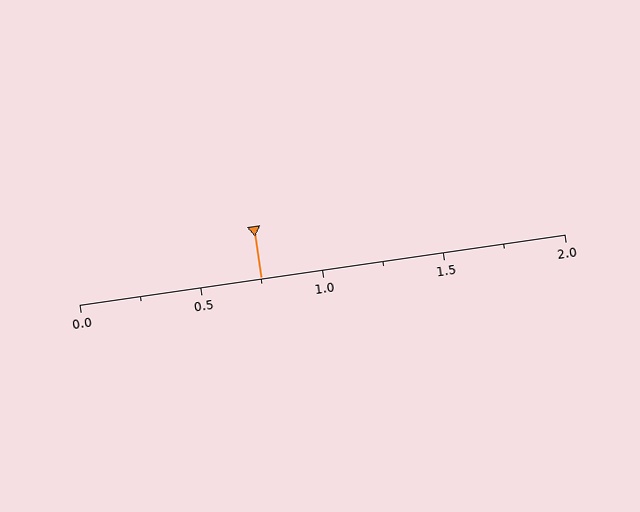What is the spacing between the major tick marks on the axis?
The major ticks are spaced 0.5 apart.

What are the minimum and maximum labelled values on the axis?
The axis runs from 0.0 to 2.0.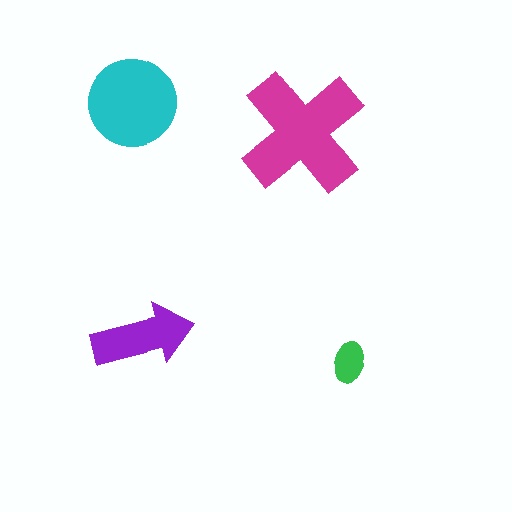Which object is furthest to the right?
The green ellipse is rightmost.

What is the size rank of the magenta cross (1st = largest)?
1st.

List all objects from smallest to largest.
The green ellipse, the purple arrow, the cyan circle, the magenta cross.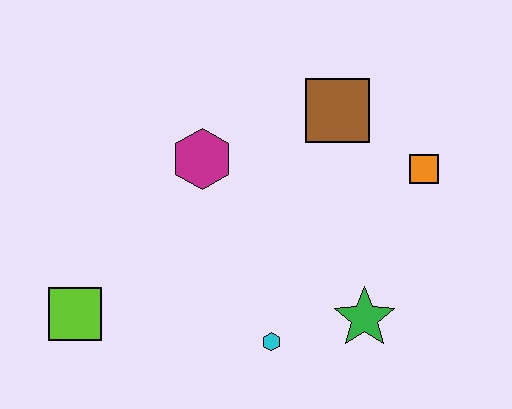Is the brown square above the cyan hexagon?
Yes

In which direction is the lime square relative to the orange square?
The lime square is to the left of the orange square.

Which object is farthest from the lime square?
The orange square is farthest from the lime square.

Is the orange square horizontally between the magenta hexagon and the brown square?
No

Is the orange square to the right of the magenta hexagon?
Yes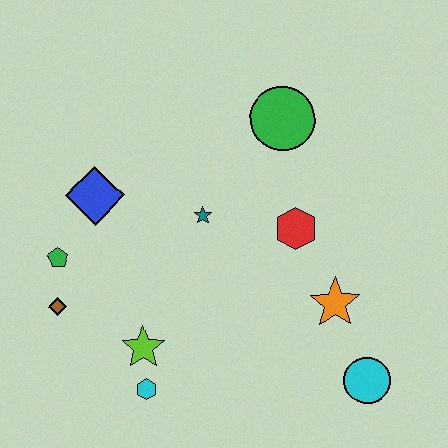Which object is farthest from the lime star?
The green circle is farthest from the lime star.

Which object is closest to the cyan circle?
The orange star is closest to the cyan circle.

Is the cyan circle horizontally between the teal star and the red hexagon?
No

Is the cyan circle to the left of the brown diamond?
No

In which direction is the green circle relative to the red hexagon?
The green circle is above the red hexagon.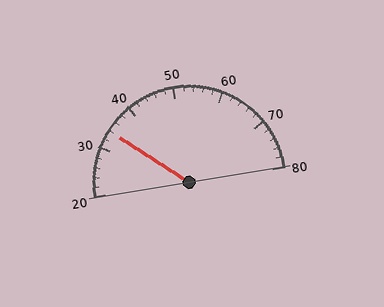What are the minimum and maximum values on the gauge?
The gauge ranges from 20 to 80.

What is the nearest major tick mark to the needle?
The nearest major tick mark is 30.